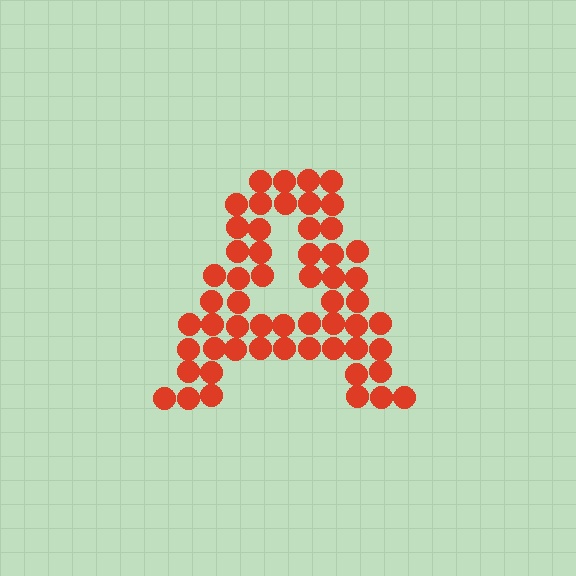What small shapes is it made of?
It is made of small circles.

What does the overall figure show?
The overall figure shows the letter A.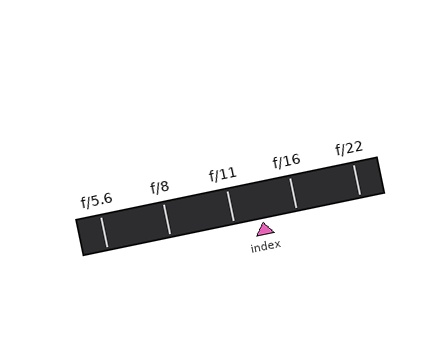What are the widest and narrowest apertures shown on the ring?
The widest aperture shown is f/5.6 and the narrowest is f/22.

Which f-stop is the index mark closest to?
The index mark is closest to f/11.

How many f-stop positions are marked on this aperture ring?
There are 5 f-stop positions marked.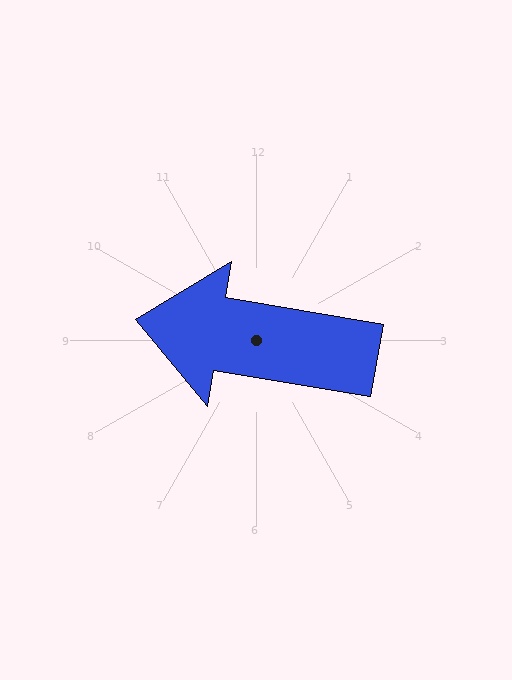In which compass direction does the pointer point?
West.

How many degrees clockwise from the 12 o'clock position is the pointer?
Approximately 280 degrees.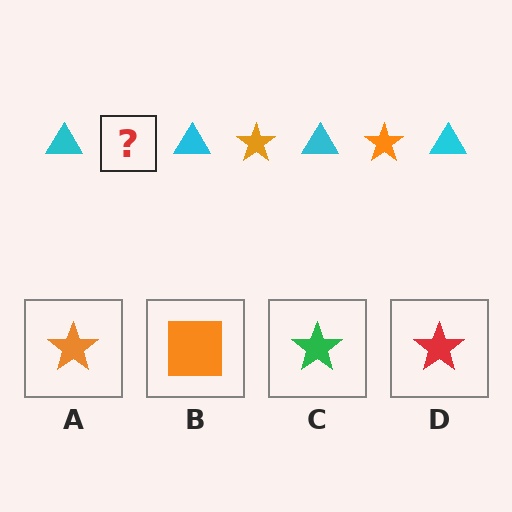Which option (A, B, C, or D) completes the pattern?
A.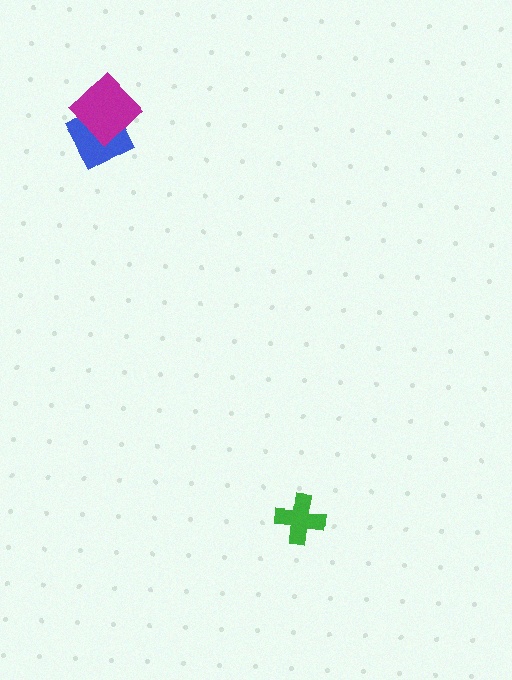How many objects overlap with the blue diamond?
1 object overlaps with the blue diamond.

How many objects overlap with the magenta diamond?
1 object overlaps with the magenta diamond.